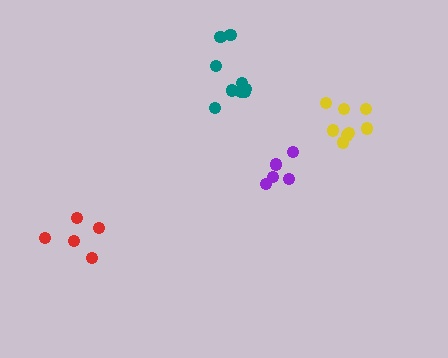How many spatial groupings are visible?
There are 4 spatial groupings.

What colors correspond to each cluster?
The clusters are colored: red, teal, purple, yellow.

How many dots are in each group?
Group 1: 5 dots, Group 2: 9 dots, Group 3: 5 dots, Group 4: 8 dots (27 total).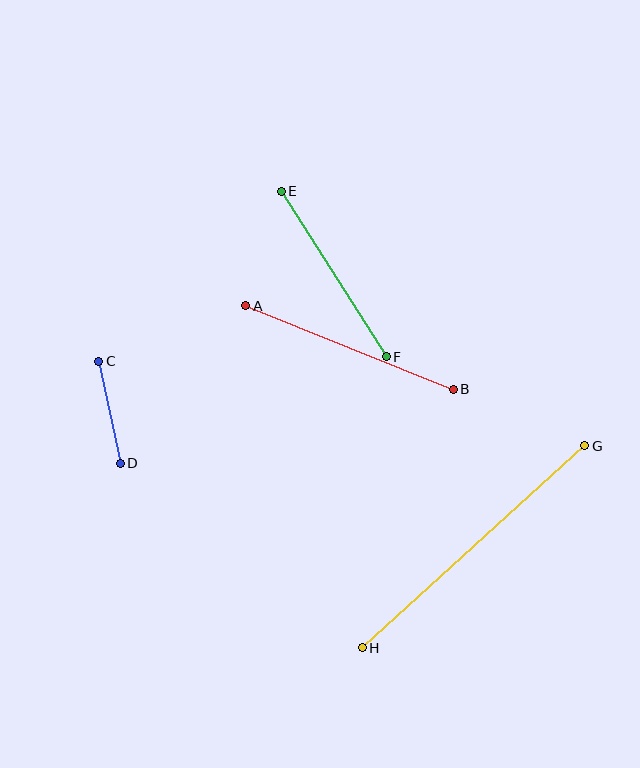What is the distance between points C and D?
The distance is approximately 104 pixels.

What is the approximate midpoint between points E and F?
The midpoint is at approximately (334, 274) pixels.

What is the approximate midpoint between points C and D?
The midpoint is at approximately (110, 412) pixels.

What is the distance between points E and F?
The distance is approximately 196 pixels.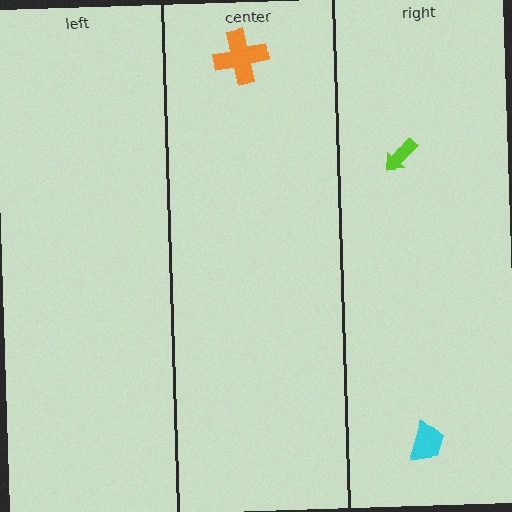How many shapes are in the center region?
1.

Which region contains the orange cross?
The center region.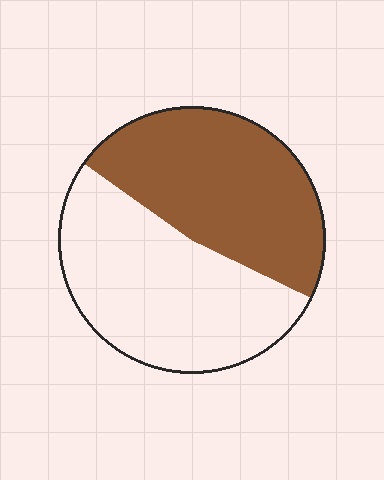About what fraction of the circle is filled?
About one half (1/2).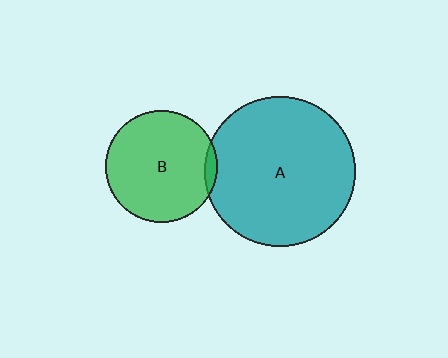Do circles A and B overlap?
Yes.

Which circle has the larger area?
Circle A (teal).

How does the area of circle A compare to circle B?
Approximately 1.8 times.